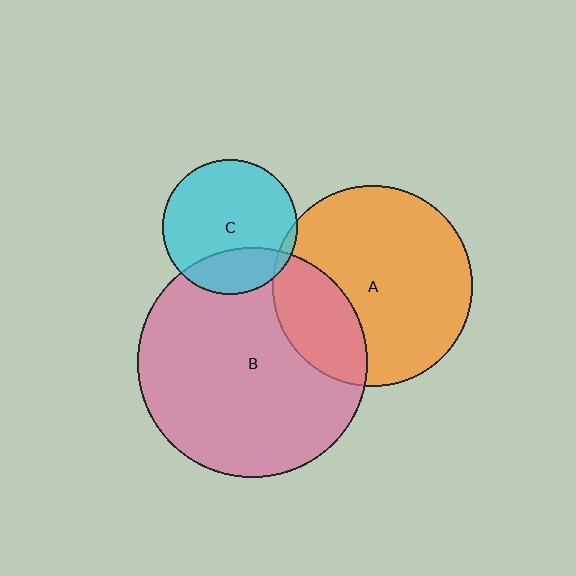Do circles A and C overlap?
Yes.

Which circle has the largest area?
Circle B (pink).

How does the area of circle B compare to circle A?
Approximately 1.3 times.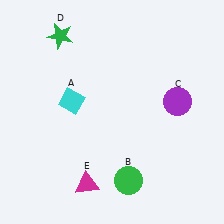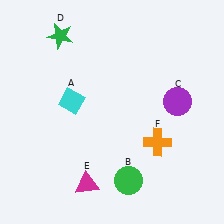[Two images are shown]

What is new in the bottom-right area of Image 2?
An orange cross (F) was added in the bottom-right area of Image 2.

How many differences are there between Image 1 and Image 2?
There is 1 difference between the two images.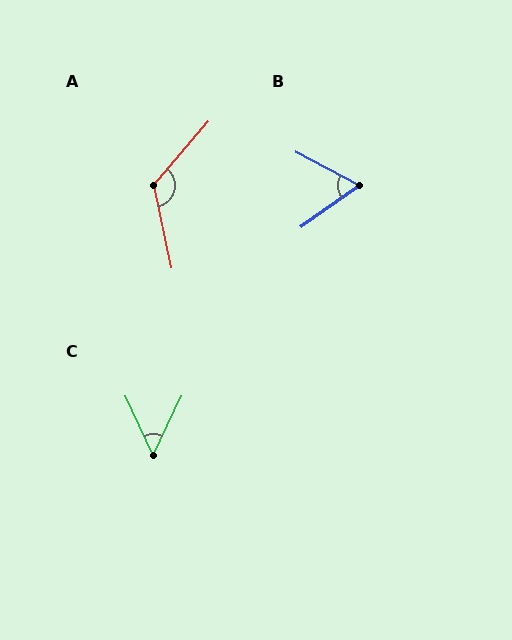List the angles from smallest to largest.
C (50°), B (63°), A (128°).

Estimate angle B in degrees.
Approximately 63 degrees.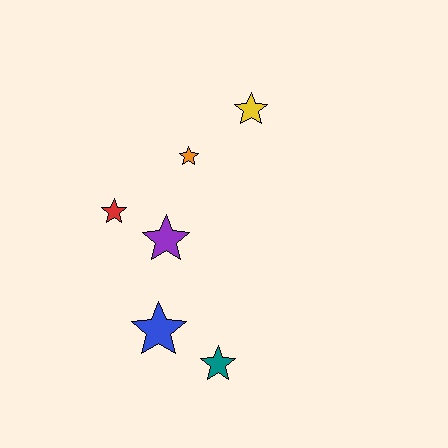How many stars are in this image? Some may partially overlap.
There are 6 stars.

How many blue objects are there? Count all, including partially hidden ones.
There is 1 blue object.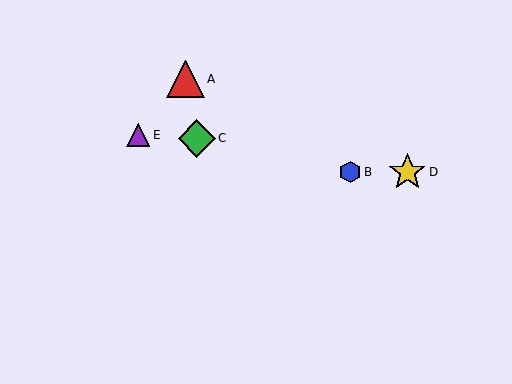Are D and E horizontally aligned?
No, D is at y≈172 and E is at y≈135.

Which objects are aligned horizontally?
Objects B, D are aligned horizontally.